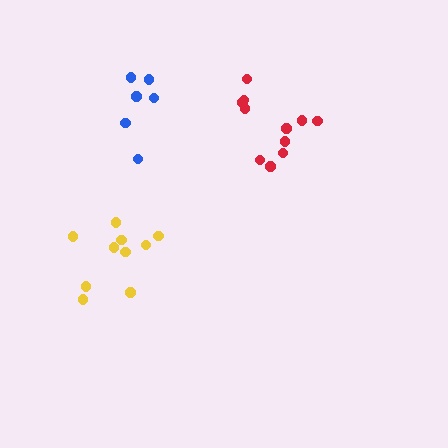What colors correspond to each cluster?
The clusters are colored: blue, red, yellow.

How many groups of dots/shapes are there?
There are 3 groups.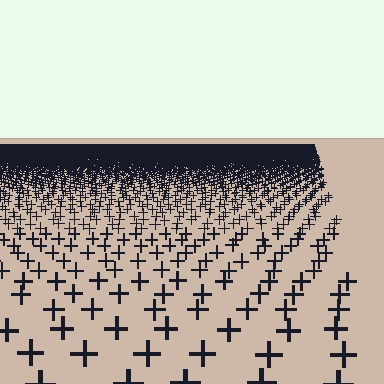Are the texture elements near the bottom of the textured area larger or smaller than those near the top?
Larger. Near the bottom, elements are closer to the viewer and appear at a bigger on-screen size.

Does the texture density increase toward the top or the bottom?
Density increases toward the top.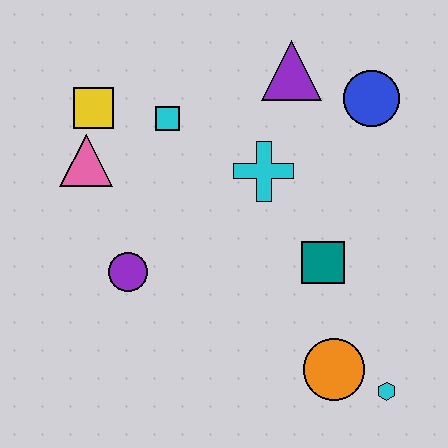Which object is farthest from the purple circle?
The blue circle is farthest from the purple circle.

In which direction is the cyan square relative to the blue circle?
The cyan square is to the left of the blue circle.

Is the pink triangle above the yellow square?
No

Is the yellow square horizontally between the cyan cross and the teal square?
No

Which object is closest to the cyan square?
The yellow square is closest to the cyan square.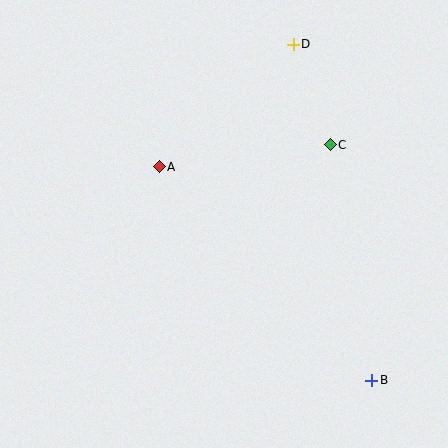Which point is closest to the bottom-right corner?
Point B is closest to the bottom-right corner.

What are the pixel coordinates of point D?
Point D is at (293, 44).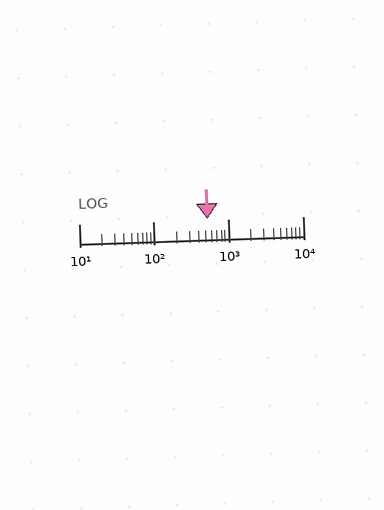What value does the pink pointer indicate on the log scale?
The pointer indicates approximately 530.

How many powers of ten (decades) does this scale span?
The scale spans 3 decades, from 10 to 10000.